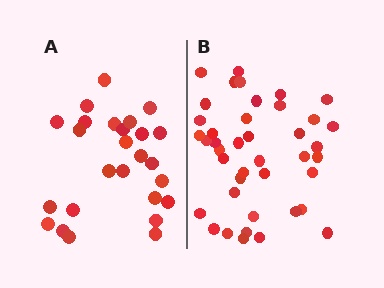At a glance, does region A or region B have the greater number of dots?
Region B (the right region) has more dots.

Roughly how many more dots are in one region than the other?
Region B has approximately 15 more dots than region A.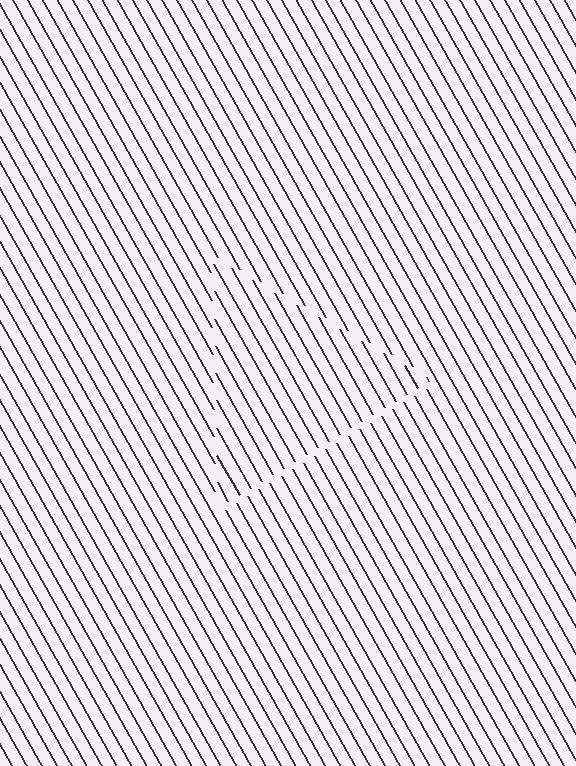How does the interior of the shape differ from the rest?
The interior of the shape contains the same grating, shifted by half a period — the contour is defined by the phase discontinuity where line-ends from the inner and outer gratings abut.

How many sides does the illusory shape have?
3 sides — the line-ends trace a triangle.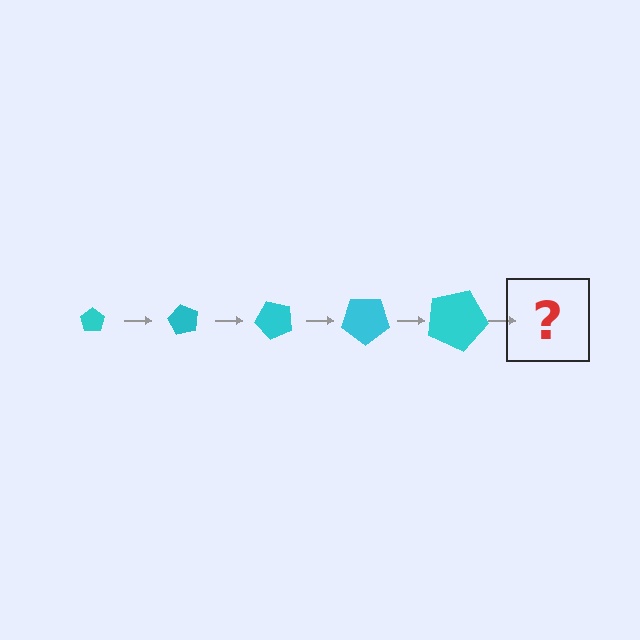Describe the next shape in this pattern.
It should be a pentagon, larger than the previous one and rotated 300 degrees from the start.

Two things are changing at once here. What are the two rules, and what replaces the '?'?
The two rules are that the pentagon grows larger each step and it rotates 60 degrees each step. The '?' should be a pentagon, larger than the previous one and rotated 300 degrees from the start.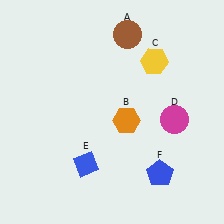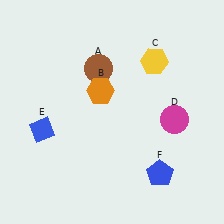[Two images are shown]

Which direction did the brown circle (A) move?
The brown circle (A) moved down.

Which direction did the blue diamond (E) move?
The blue diamond (E) moved left.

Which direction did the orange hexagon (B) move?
The orange hexagon (B) moved up.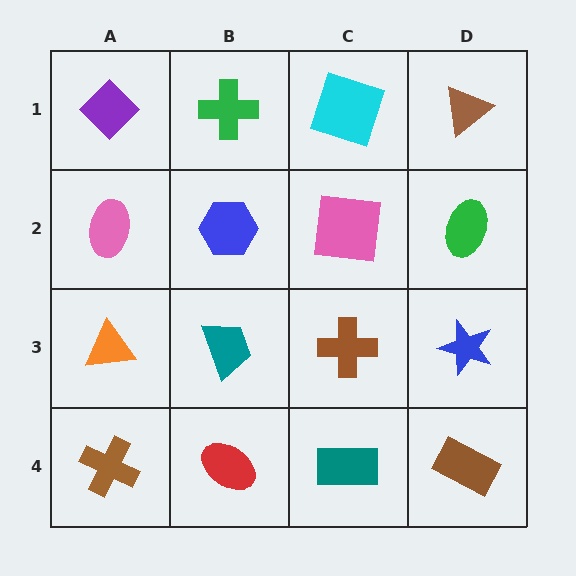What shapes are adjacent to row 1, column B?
A blue hexagon (row 2, column B), a purple diamond (row 1, column A), a cyan square (row 1, column C).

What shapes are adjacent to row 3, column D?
A green ellipse (row 2, column D), a brown rectangle (row 4, column D), a brown cross (row 3, column C).